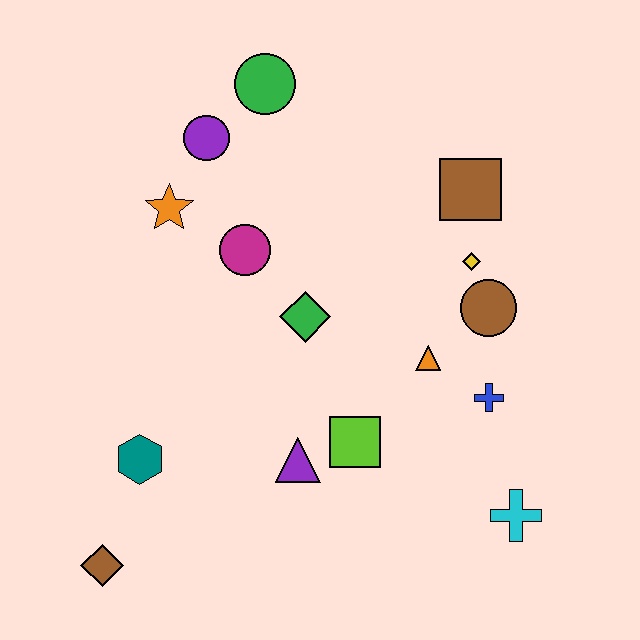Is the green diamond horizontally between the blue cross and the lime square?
No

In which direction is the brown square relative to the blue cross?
The brown square is above the blue cross.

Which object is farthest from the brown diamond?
The brown square is farthest from the brown diamond.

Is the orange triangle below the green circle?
Yes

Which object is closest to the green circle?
The purple circle is closest to the green circle.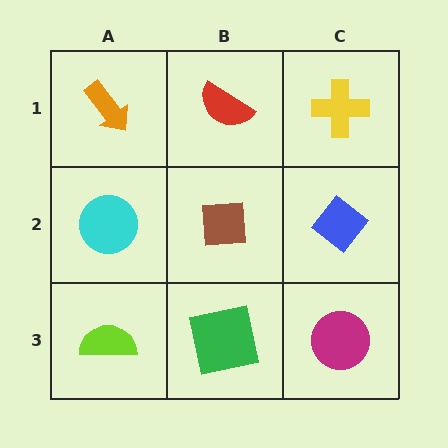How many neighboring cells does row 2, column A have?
3.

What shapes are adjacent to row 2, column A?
An orange arrow (row 1, column A), a lime semicircle (row 3, column A), a brown square (row 2, column B).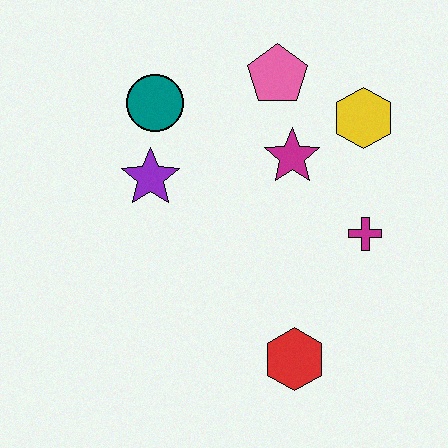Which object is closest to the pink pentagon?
The magenta star is closest to the pink pentagon.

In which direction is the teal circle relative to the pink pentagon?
The teal circle is to the left of the pink pentagon.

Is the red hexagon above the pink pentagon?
No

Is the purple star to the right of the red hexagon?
No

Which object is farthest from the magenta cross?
The teal circle is farthest from the magenta cross.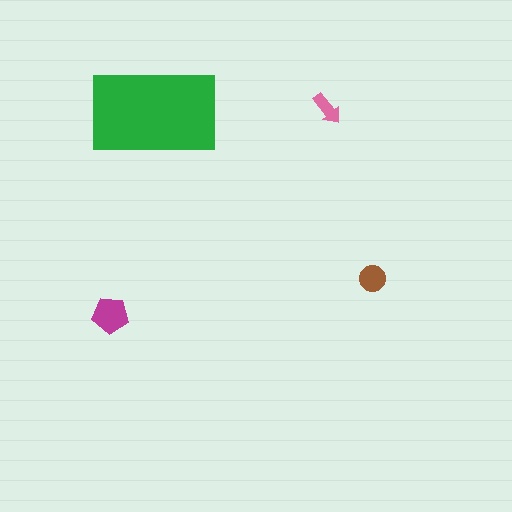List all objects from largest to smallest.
The green rectangle, the magenta pentagon, the brown circle, the pink arrow.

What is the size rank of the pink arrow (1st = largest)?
4th.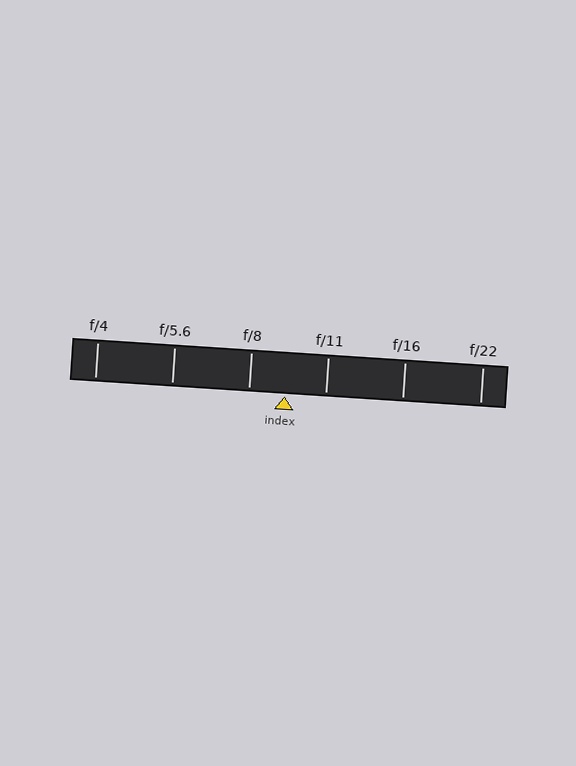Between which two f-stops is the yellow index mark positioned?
The index mark is between f/8 and f/11.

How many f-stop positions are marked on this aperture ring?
There are 6 f-stop positions marked.